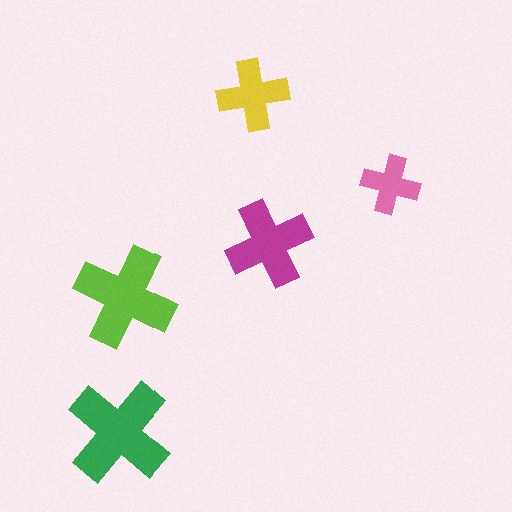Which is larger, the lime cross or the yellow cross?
The lime one.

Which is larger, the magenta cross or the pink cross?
The magenta one.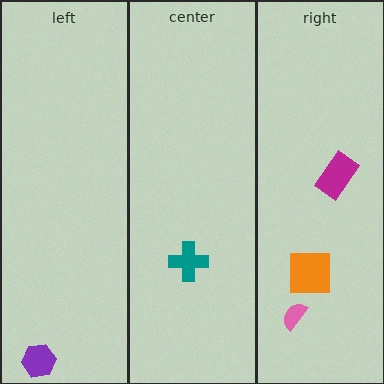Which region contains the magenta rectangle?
The right region.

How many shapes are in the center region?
1.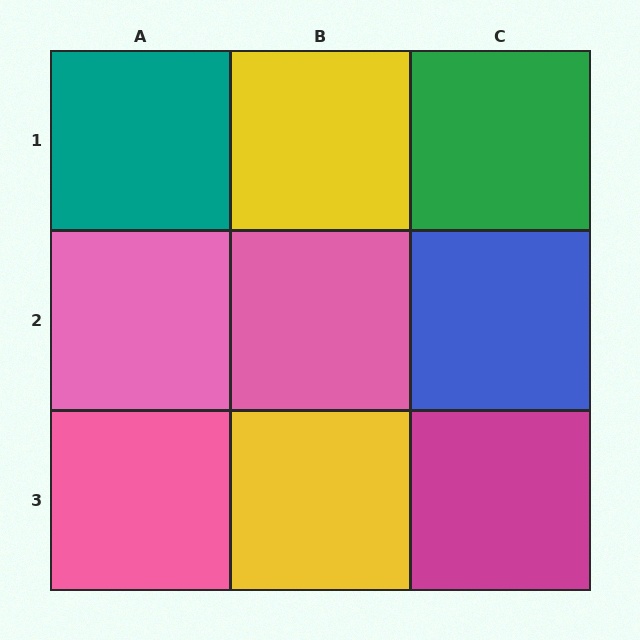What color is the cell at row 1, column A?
Teal.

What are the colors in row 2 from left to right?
Pink, pink, blue.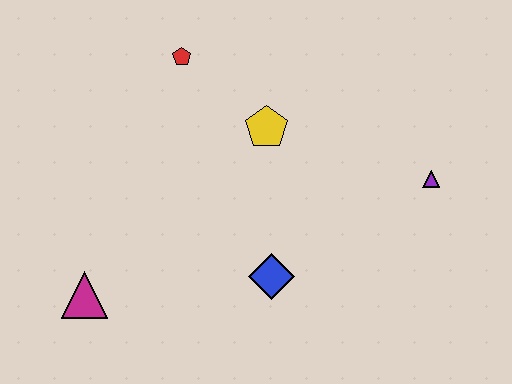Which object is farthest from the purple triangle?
The magenta triangle is farthest from the purple triangle.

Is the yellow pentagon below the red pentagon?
Yes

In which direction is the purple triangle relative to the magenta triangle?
The purple triangle is to the right of the magenta triangle.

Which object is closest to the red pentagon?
The yellow pentagon is closest to the red pentagon.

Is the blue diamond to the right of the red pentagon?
Yes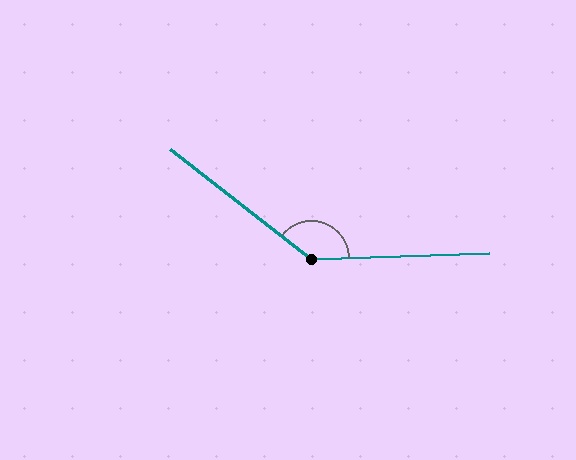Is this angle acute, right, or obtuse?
It is obtuse.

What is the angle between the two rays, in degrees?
Approximately 140 degrees.